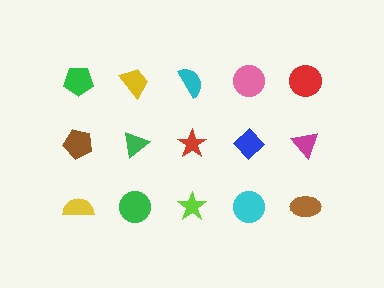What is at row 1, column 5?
A red circle.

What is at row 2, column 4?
A blue diamond.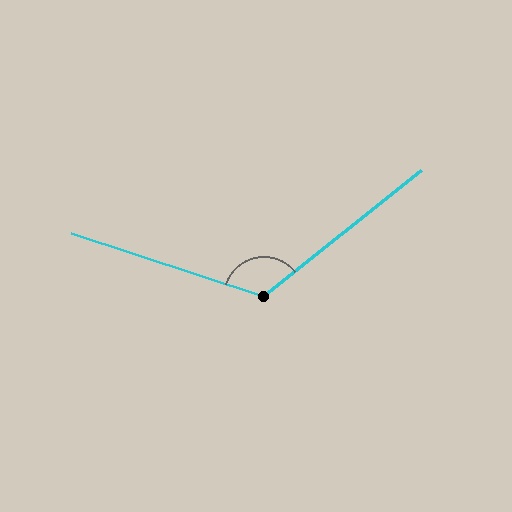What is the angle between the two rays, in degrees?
Approximately 123 degrees.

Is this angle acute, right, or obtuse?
It is obtuse.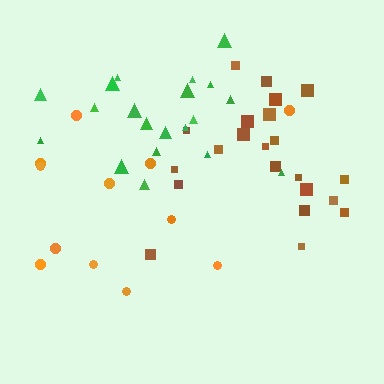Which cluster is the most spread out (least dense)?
Orange.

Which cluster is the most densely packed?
Green.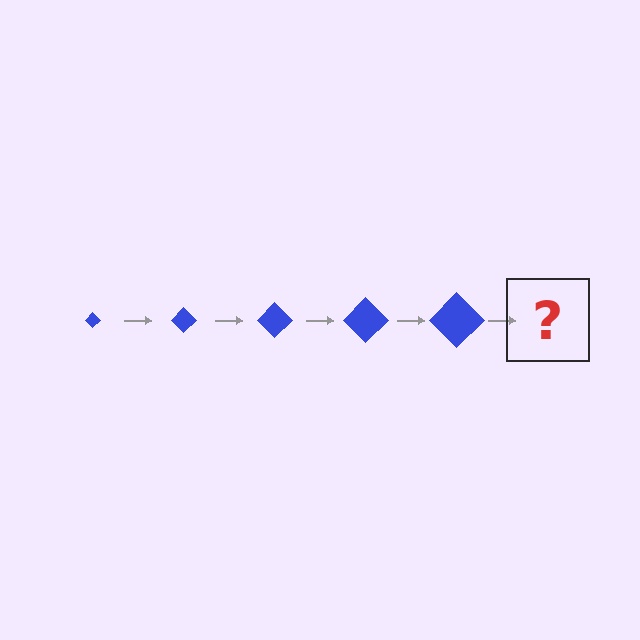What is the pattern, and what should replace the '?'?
The pattern is that the diamond gets progressively larger each step. The '?' should be a blue diamond, larger than the previous one.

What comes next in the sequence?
The next element should be a blue diamond, larger than the previous one.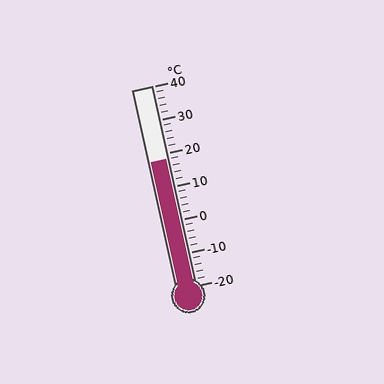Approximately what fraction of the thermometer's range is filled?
The thermometer is filled to approximately 65% of its range.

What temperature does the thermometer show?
The thermometer shows approximately 18°C.